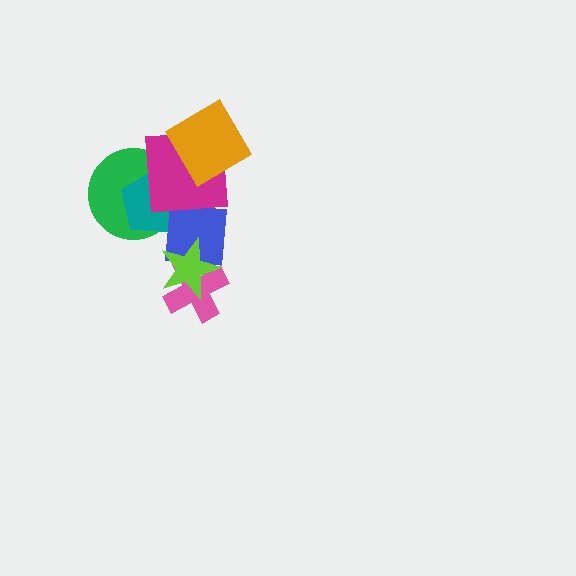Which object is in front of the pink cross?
The lime star is in front of the pink cross.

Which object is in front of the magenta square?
The orange diamond is in front of the magenta square.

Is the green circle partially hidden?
Yes, it is partially covered by another shape.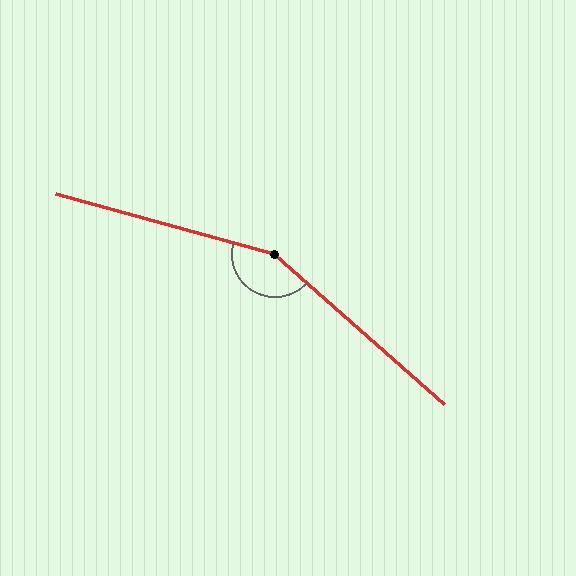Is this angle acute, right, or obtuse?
It is obtuse.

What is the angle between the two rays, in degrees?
Approximately 154 degrees.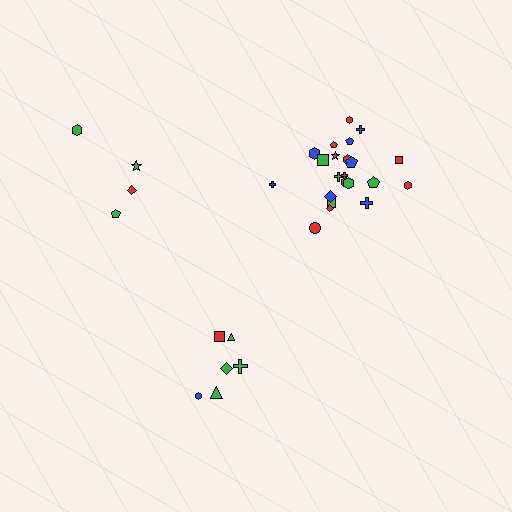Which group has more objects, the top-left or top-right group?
The top-right group.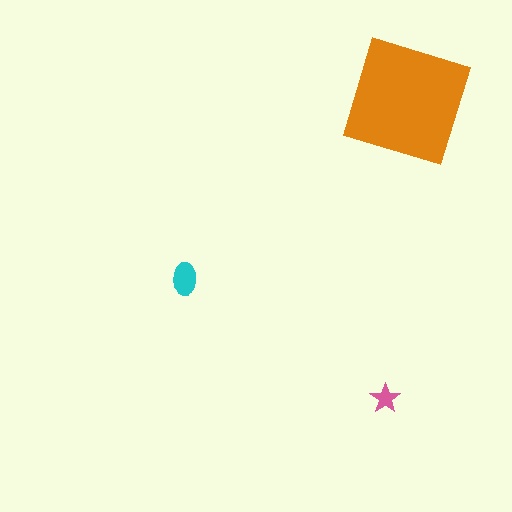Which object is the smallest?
The pink star.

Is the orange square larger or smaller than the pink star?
Larger.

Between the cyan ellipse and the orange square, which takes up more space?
The orange square.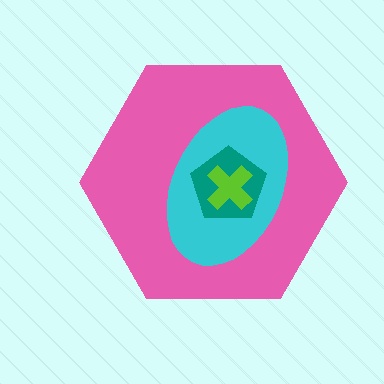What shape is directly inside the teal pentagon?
The lime cross.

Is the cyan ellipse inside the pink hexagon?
Yes.